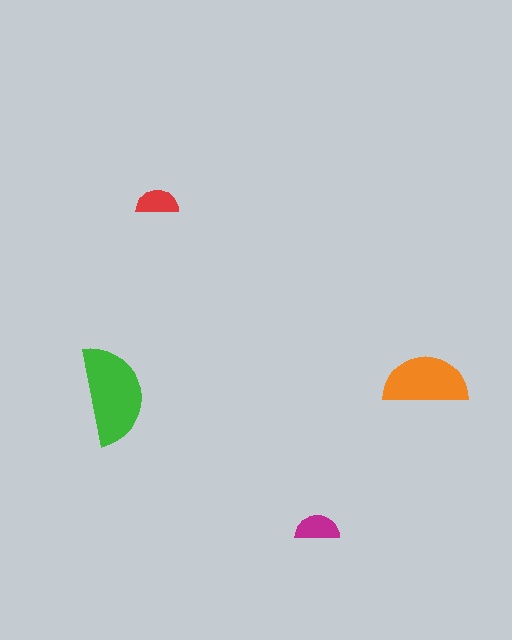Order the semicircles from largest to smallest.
the green one, the orange one, the magenta one, the red one.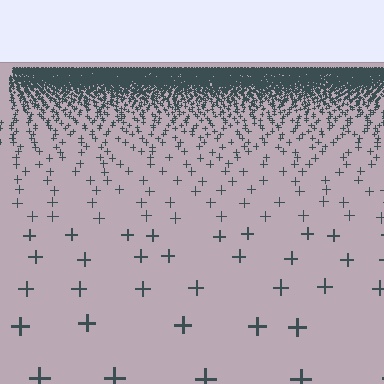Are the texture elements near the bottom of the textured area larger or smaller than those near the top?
Larger. Near the bottom, elements are closer to the viewer and appear at a bigger on-screen size.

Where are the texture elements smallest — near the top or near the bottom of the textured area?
Near the top.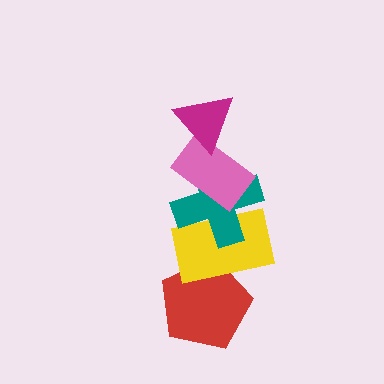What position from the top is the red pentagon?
The red pentagon is 5th from the top.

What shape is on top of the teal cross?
The pink rectangle is on top of the teal cross.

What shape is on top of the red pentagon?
The yellow rectangle is on top of the red pentagon.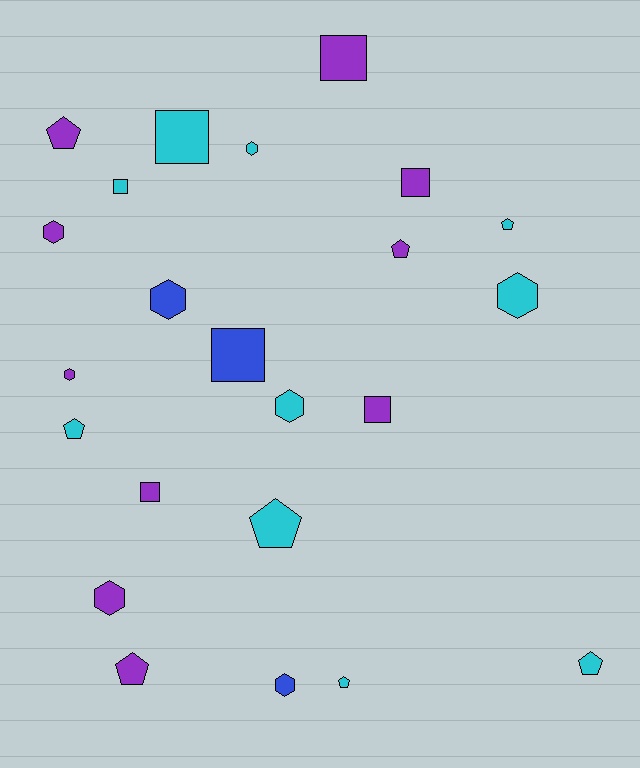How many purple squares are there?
There are 4 purple squares.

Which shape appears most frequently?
Pentagon, with 8 objects.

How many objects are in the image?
There are 23 objects.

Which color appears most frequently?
Cyan, with 10 objects.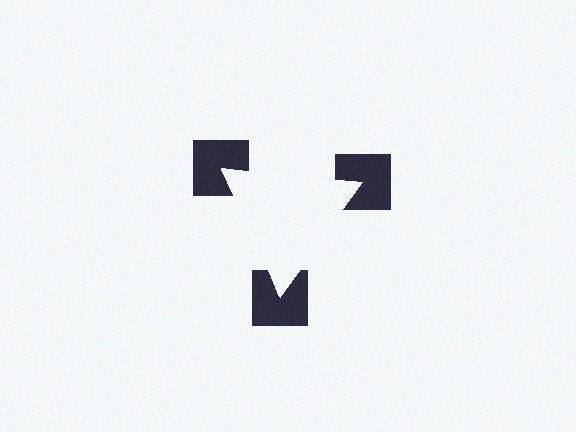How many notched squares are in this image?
There are 3 — one at each vertex of the illusory triangle.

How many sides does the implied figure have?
3 sides.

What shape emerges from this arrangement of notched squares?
An illusory triangle — its edges are inferred from the aligned wedge cuts in the notched squares, not physically drawn.